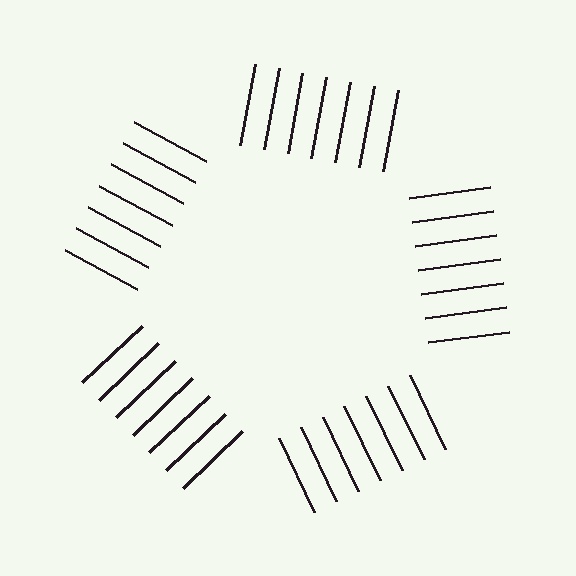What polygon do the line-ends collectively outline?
An illusory pentagon — the line segments terminate on its edges but no continuous stroke is drawn.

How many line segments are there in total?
35 — 7 along each of the 5 edges.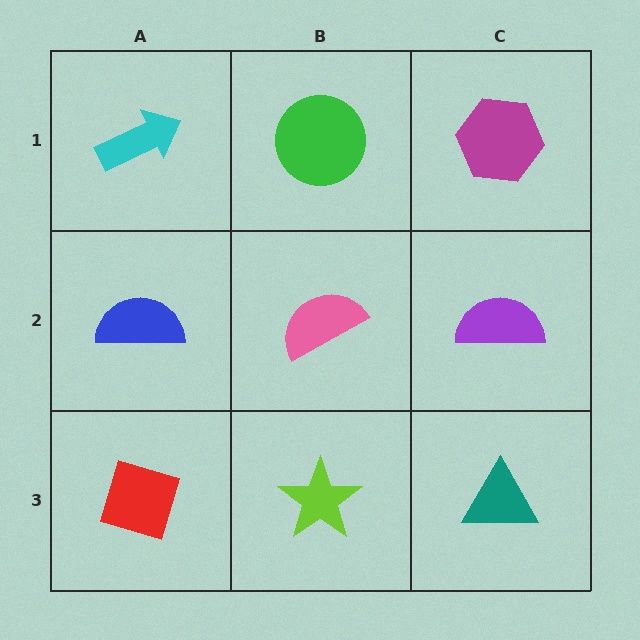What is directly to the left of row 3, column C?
A lime star.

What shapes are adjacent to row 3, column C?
A purple semicircle (row 2, column C), a lime star (row 3, column B).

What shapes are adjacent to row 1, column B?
A pink semicircle (row 2, column B), a cyan arrow (row 1, column A), a magenta hexagon (row 1, column C).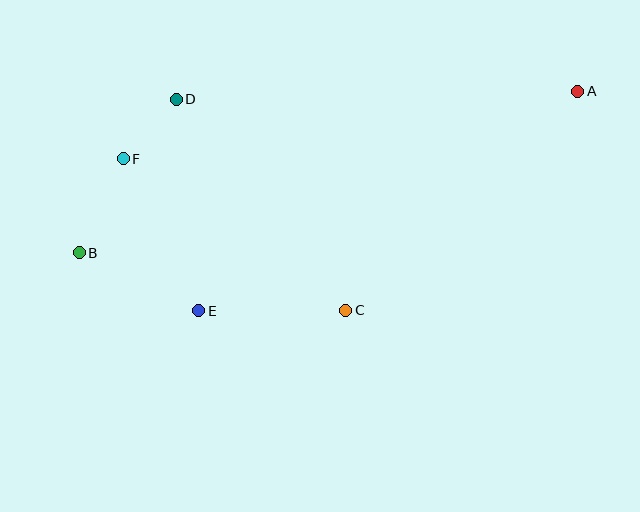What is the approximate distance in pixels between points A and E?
The distance between A and E is approximately 438 pixels.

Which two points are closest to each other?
Points D and F are closest to each other.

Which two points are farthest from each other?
Points A and B are farthest from each other.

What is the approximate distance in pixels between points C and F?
The distance between C and F is approximately 269 pixels.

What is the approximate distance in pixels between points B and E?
The distance between B and E is approximately 133 pixels.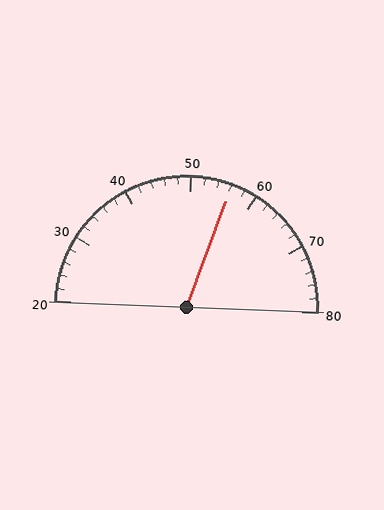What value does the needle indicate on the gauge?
The needle indicates approximately 56.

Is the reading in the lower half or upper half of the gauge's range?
The reading is in the upper half of the range (20 to 80).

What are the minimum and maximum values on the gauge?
The gauge ranges from 20 to 80.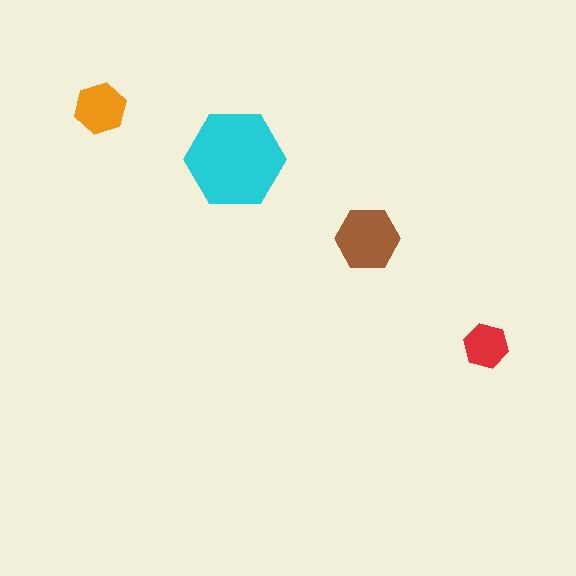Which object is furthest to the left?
The orange hexagon is leftmost.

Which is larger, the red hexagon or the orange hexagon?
The orange one.